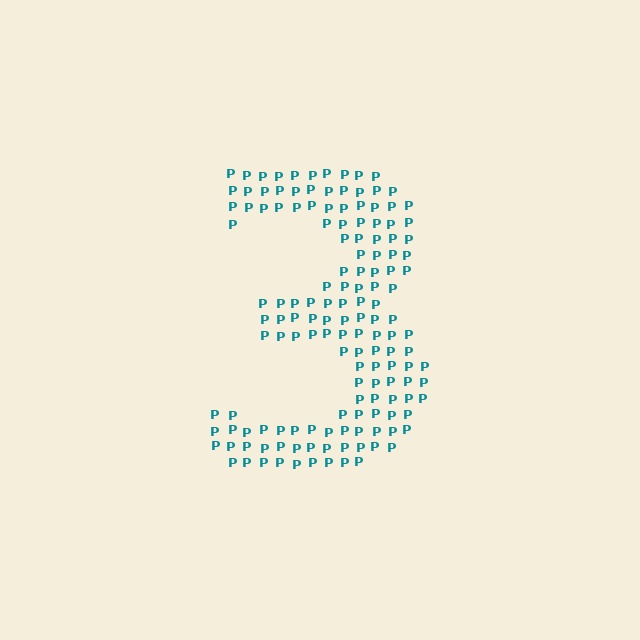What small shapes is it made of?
It is made of small letter P's.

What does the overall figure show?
The overall figure shows the digit 3.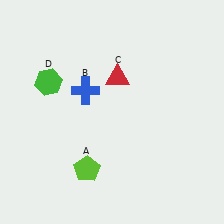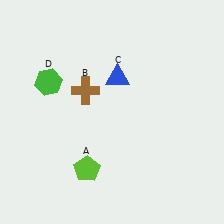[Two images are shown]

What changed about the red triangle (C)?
In Image 1, C is red. In Image 2, it changed to blue.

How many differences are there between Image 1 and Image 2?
There are 2 differences between the two images.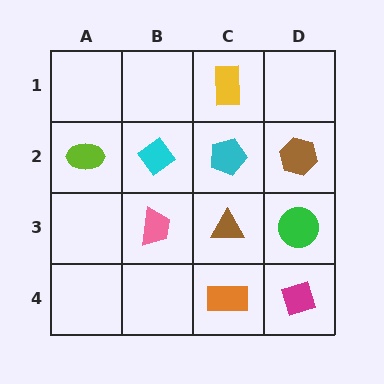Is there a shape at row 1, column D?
No, that cell is empty.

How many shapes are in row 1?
1 shape.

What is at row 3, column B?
A pink trapezoid.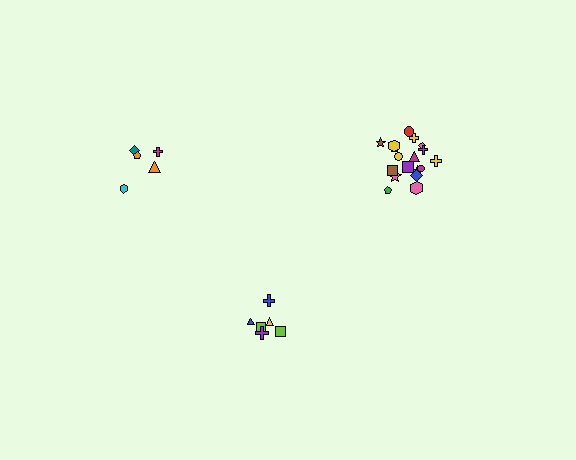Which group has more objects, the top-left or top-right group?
The top-right group.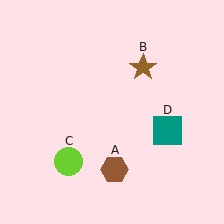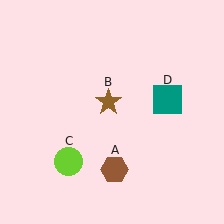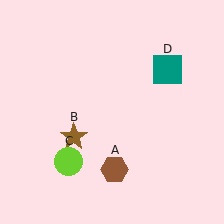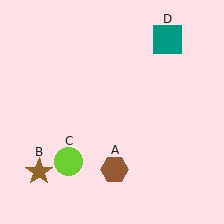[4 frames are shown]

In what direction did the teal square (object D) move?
The teal square (object D) moved up.